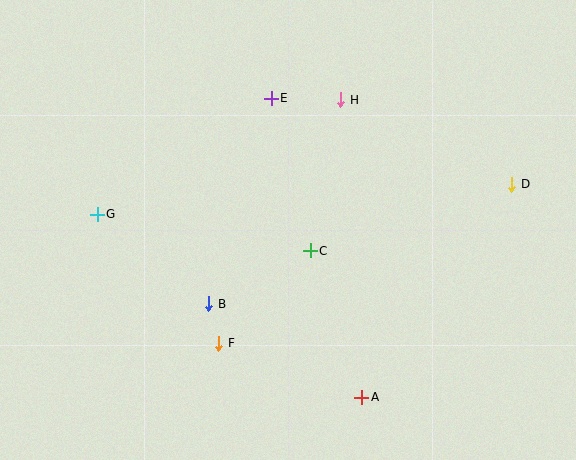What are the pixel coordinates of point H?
Point H is at (341, 100).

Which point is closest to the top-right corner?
Point D is closest to the top-right corner.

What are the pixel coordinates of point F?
Point F is at (219, 343).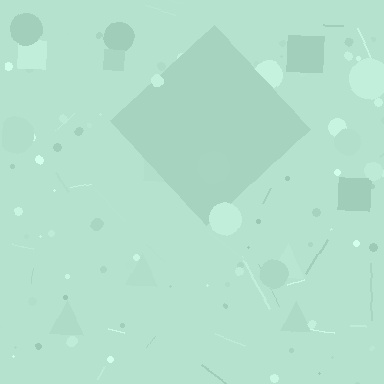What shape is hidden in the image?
A diamond is hidden in the image.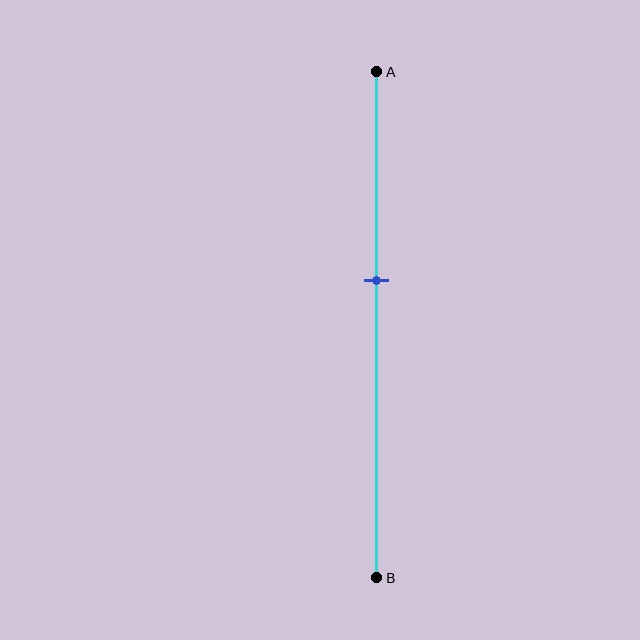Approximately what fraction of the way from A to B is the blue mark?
The blue mark is approximately 40% of the way from A to B.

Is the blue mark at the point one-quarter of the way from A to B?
No, the mark is at about 40% from A, not at the 25% one-quarter point.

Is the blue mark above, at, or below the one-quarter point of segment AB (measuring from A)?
The blue mark is below the one-quarter point of segment AB.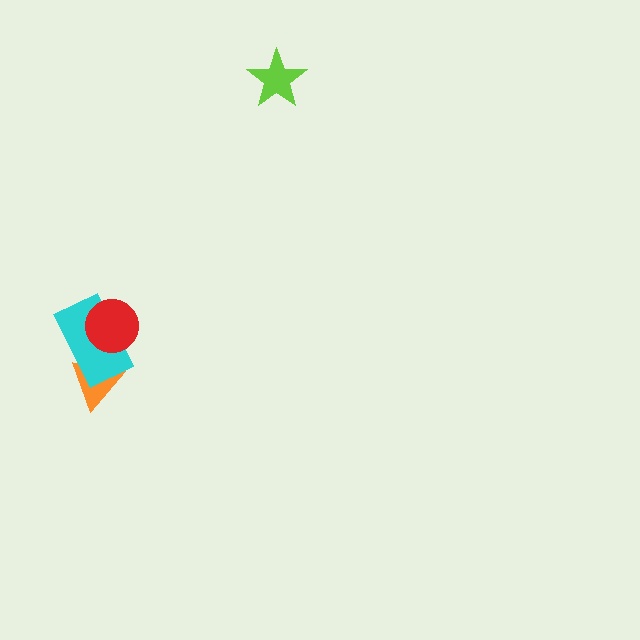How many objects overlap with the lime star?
0 objects overlap with the lime star.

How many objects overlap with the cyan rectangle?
2 objects overlap with the cyan rectangle.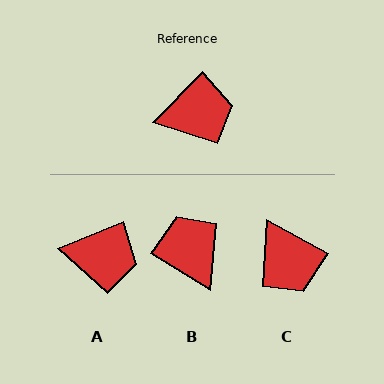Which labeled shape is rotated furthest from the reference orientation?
B, about 103 degrees away.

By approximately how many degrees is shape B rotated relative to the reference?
Approximately 103 degrees counter-clockwise.